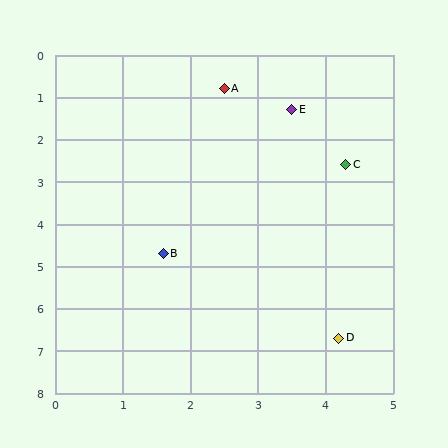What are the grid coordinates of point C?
Point C is at approximately (4.3, 2.6).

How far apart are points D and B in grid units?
Points D and B are about 3.3 grid units apart.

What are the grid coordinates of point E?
Point E is at approximately (3.5, 1.3).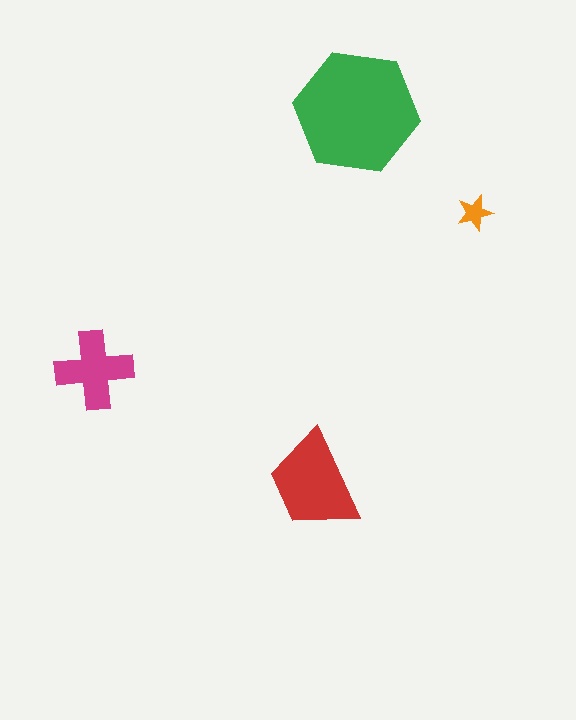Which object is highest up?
The green hexagon is topmost.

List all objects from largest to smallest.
The green hexagon, the red trapezoid, the magenta cross, the orange star.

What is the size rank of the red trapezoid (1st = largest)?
2nd.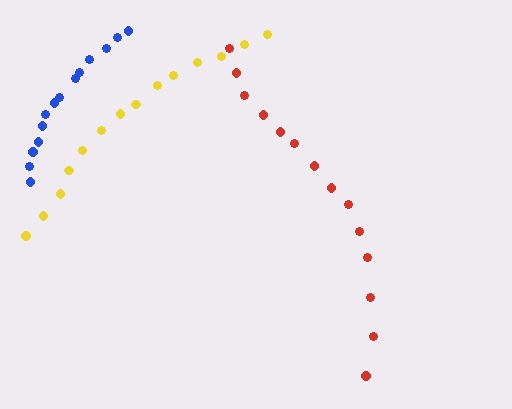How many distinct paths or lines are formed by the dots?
There are 3 distinct paths.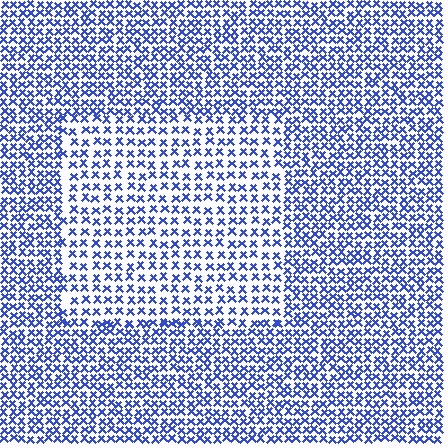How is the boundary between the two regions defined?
The boundary is defined by a change in element density (approximately 1.6x ratio). All elements are the same color, size, and shape.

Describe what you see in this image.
The image contains small blue elements arranged at two different densities. A rectangle-shaped region is visible where the elements are less densely packed than the surrounding area.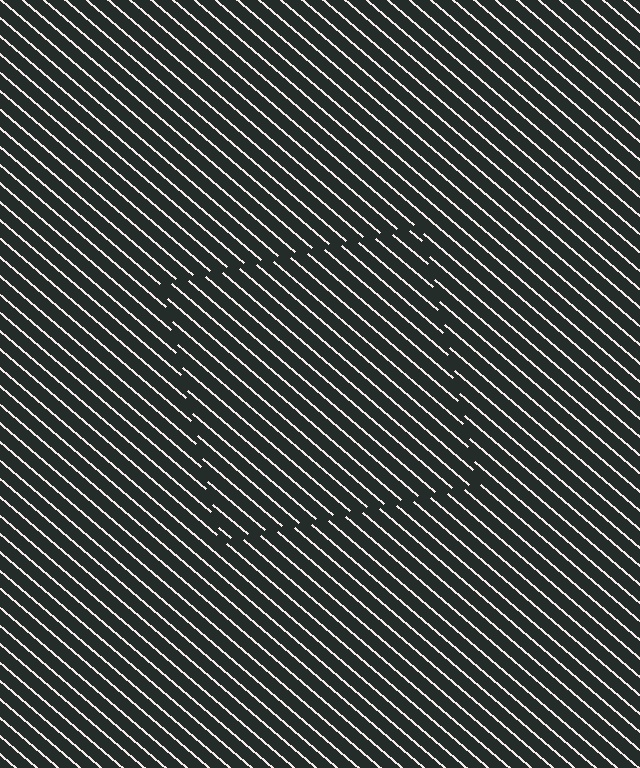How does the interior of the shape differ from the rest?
The interior of the shape contains the same grating, shifted by half a period — the contour is defined by the phase discontinuity where line-ends from the inner and outer gratings abut.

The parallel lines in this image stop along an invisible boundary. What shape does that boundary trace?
An illusory square. The interior of the shape contains the same grating, shifted by half a period — the contour is defined by the phase discontinuity where line-ends from the inner and outer gratings abut.